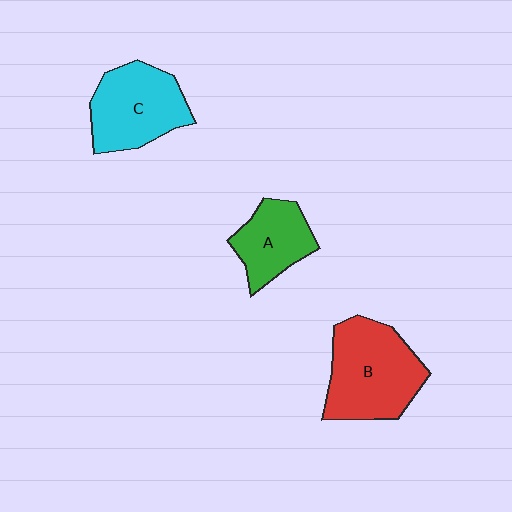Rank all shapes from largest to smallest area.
From largest to smallest: B (red), C (cyan), A (green).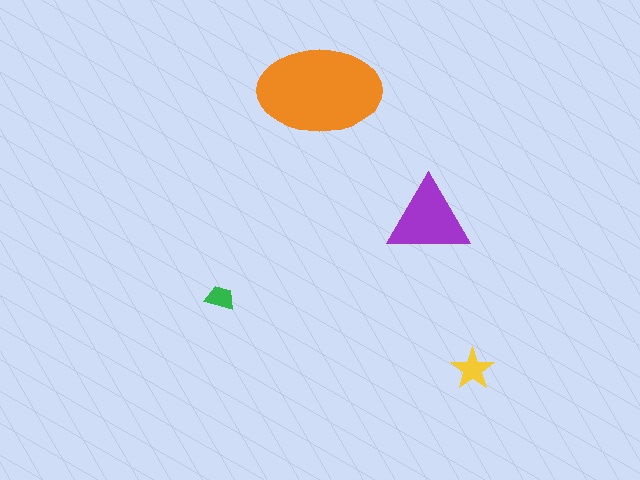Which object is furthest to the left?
The green trapezoid is leftmost.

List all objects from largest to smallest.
The orange ellipse, the purple triangle, the yellow star, the green trapezoid.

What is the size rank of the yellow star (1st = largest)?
3rd.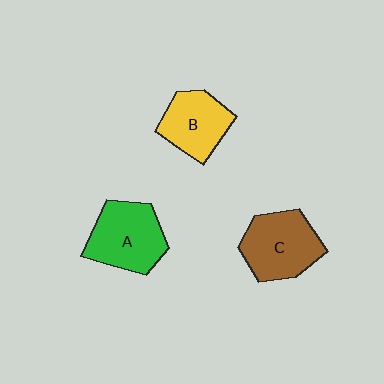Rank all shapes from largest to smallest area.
From largest to smallest: A (green), C (brown), B (yellow).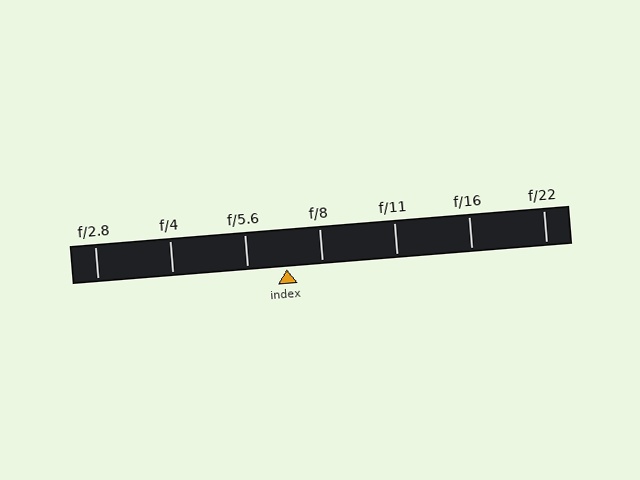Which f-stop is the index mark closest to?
The index mark is closest to f/8.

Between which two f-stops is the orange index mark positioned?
The index mark is between f/5.6 and f/8.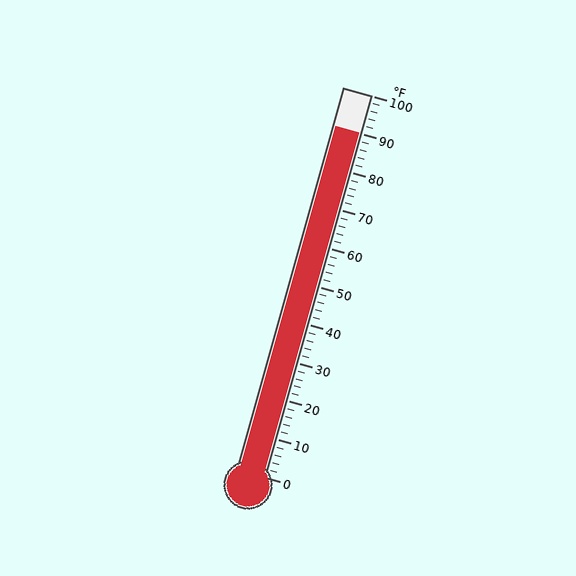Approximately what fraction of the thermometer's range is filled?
The thermometer is filled to approximately 90% of its range.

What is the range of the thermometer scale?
The thermometer scale ranges from 0°F to 100°F.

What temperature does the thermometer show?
The thermometer shows approximately 90°F.